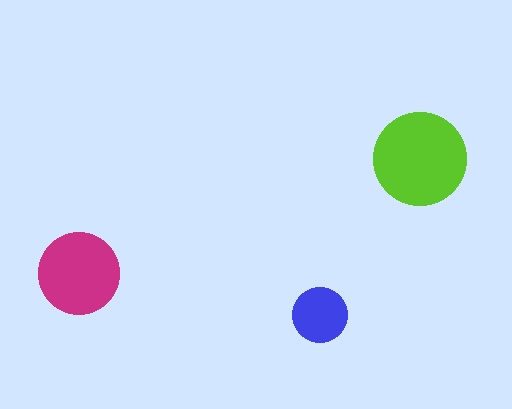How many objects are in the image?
There are 3 objects in the image.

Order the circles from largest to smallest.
the lime one, the magenta one, the blue one.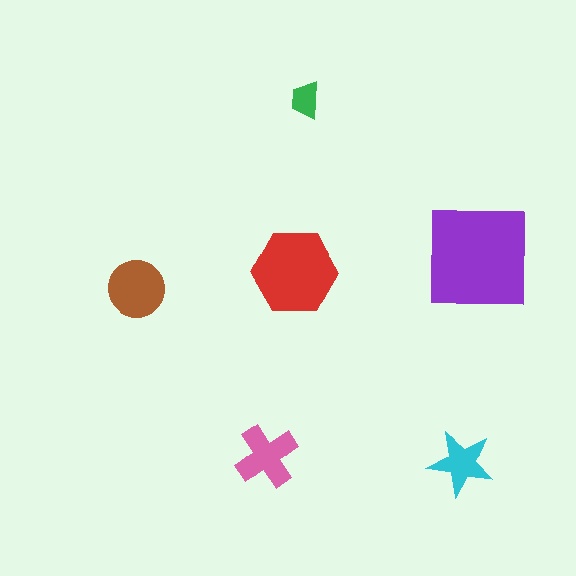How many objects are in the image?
There are 6 objects in the image.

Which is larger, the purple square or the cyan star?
The purple square.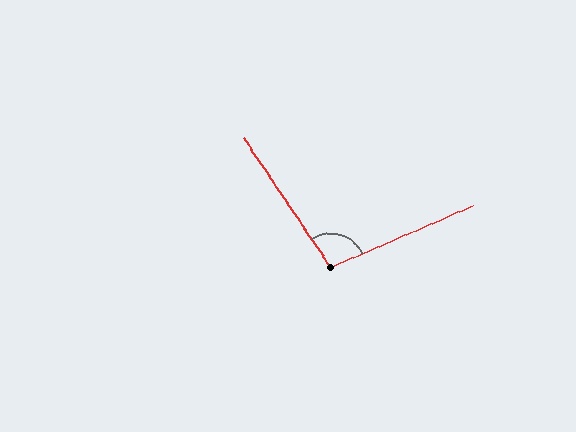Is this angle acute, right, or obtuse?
It is obtuse.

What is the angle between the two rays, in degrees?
Approximately 100 degrees.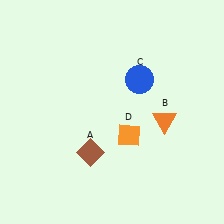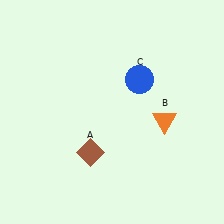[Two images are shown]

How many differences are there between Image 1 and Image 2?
There is 1 difference between the two images.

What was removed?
The orange diamond (D) was removed in Image 2.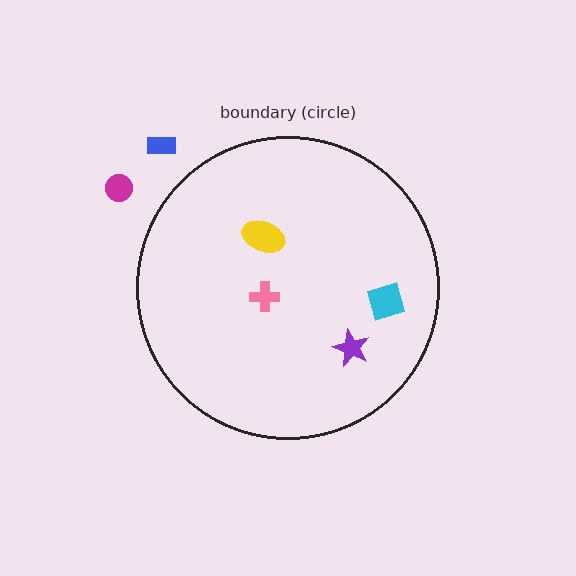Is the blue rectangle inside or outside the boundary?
Outside.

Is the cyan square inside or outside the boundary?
Inside.